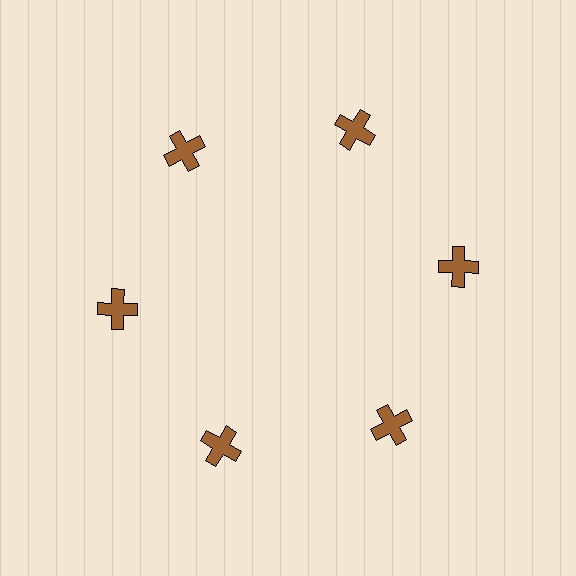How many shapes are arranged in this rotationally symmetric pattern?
There are 6 shapes, arranged in 6 groups of 1.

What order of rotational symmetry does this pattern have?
This pattern has 6-fold rotational symmetry.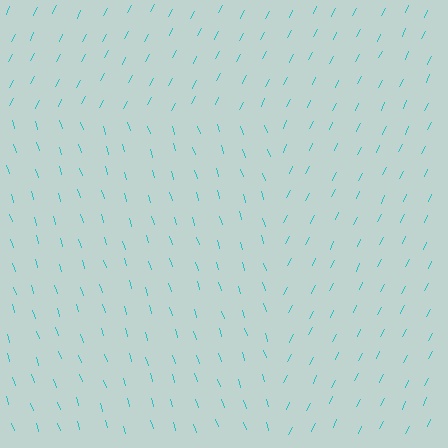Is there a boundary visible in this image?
Yes, there is a texture boundary formed by a change in line orientation.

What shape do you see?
I see a rectangle.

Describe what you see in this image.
The image is filled with small cyan line segments. A rectangle region in the image has lines oriented differently from the surrounding lines, creating a visible texture boundary.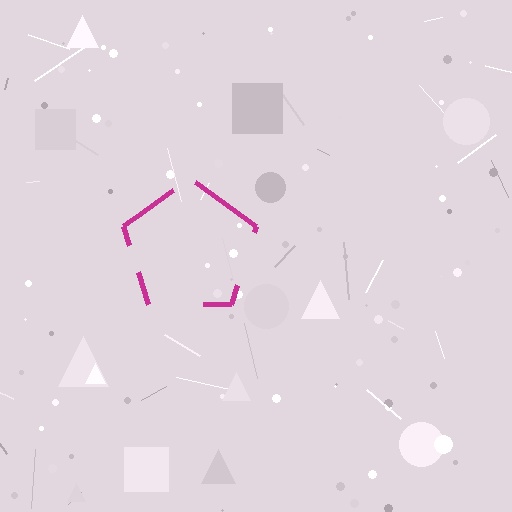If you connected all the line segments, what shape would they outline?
They would outline a pentagon.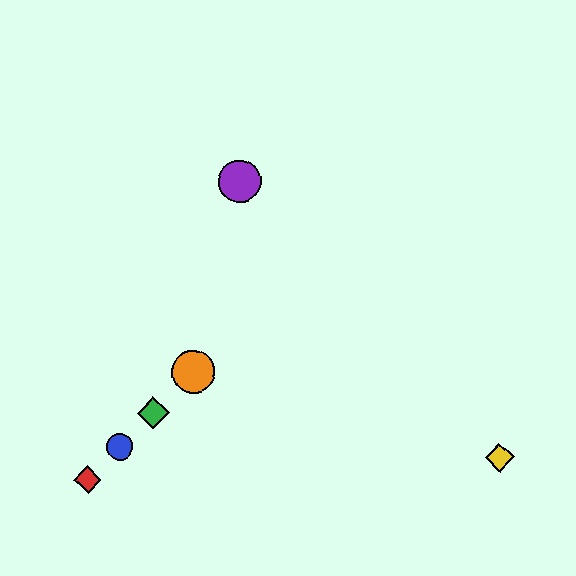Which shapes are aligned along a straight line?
The red diamond, the blue circle, the green diamond, the orange circle are aligned along a straight line.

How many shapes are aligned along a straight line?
4 shapes (the red diamond, the blue circle, the green diamond, the orange circle) are aligned along a straight line.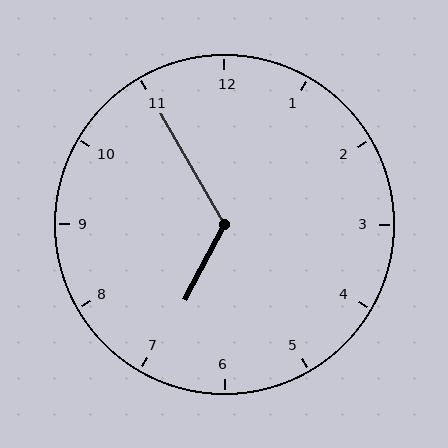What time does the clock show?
6:55.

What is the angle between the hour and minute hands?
Approximately 122 degrees.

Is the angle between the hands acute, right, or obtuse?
It is obtuse.